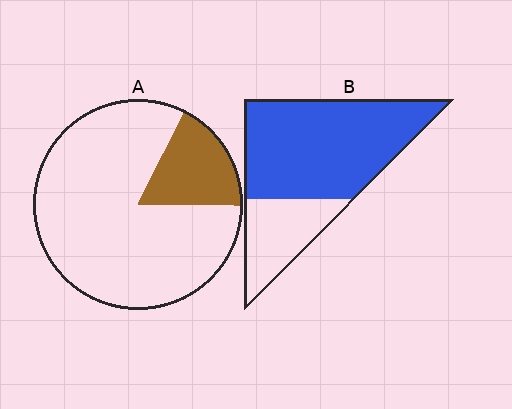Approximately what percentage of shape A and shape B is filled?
A is approximately 20% and B is approximately 70%.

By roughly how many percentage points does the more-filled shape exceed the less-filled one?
By roughly 55 percentage points (B over A).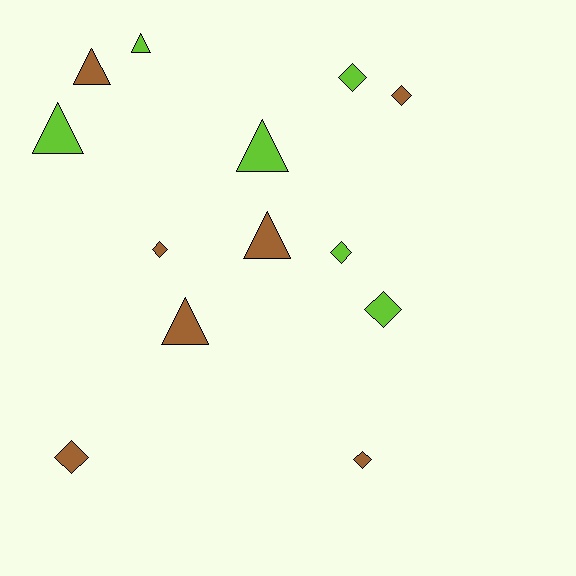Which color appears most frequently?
Brown, with 7 objects.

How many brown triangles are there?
There are 3 brown triangles.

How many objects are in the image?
There are 13 objects.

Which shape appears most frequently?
Diamond, with 7 objects.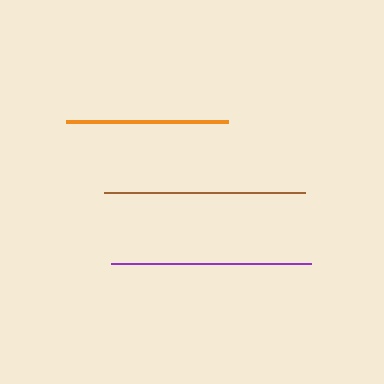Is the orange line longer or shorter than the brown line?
The brown line is longer than the orange line.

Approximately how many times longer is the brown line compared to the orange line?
The brown line is approximately 1.2 times the length of the orange line.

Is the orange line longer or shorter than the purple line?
The purple line is longer than the orange line.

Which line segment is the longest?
The brown line is the longest at approximately 201 pixels.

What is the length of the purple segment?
The purple segment is approximately 199 pixels long.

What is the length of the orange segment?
The orange segment is approximately 162 pixels long.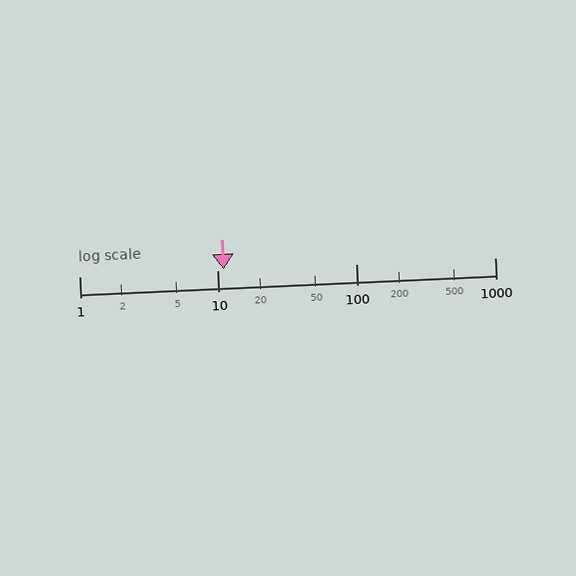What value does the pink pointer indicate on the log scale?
The pointer indicates approximately 11.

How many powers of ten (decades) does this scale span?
The scale spans 3 decades, from 1 to 1000.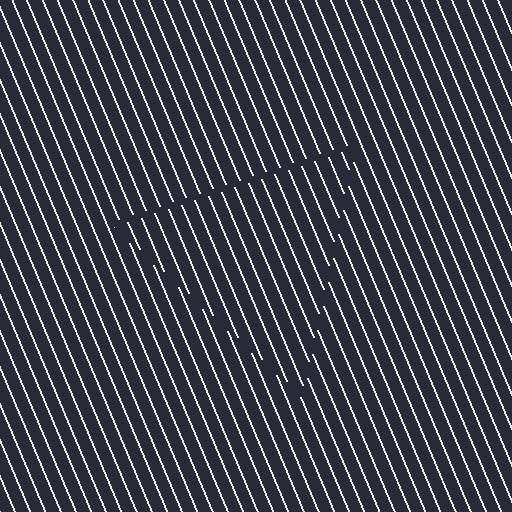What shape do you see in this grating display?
An illusory triangle. The interior of the shape contains the same grating, shifted by half a period — the contour is defined by the phase discontinuity where line-ends from the inner and outer gratings abut.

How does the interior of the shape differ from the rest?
The interior of the shape contains the same grating, shifted by half a period — the contour is defined by the phase discontinuity where line-ends from the inner and outer gratings abut.